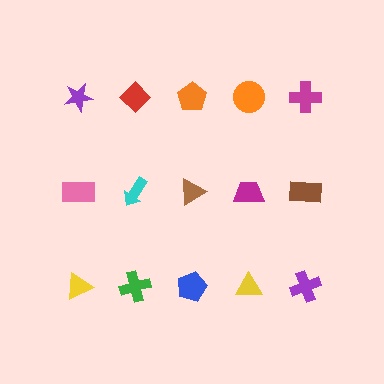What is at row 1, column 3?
An orange pentagon.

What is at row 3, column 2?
A green cross.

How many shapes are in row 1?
5 shapes.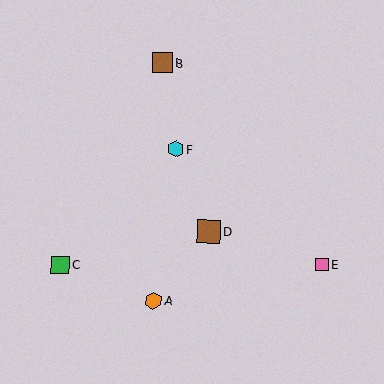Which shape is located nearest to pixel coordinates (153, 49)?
The brown square (labeled B) at (162, 63) is nearest to that location.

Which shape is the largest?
The brown square (labeled D) is the largest.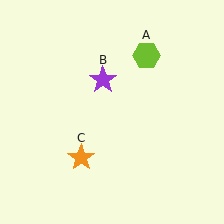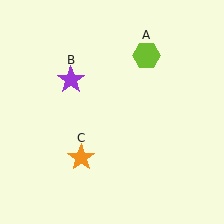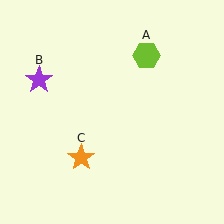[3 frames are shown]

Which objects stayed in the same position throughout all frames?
Lime hexagon (object A) and orange star (object C) remained stationary.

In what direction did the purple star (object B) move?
The purple star (object B) moved left.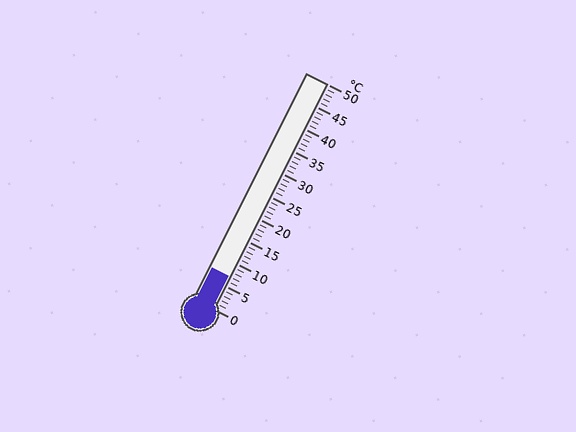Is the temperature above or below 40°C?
The temperature is below 40°C.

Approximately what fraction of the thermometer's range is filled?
The thermometer is filled to approximately 15% of its range.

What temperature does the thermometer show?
The thermometer shows approximately 7°C.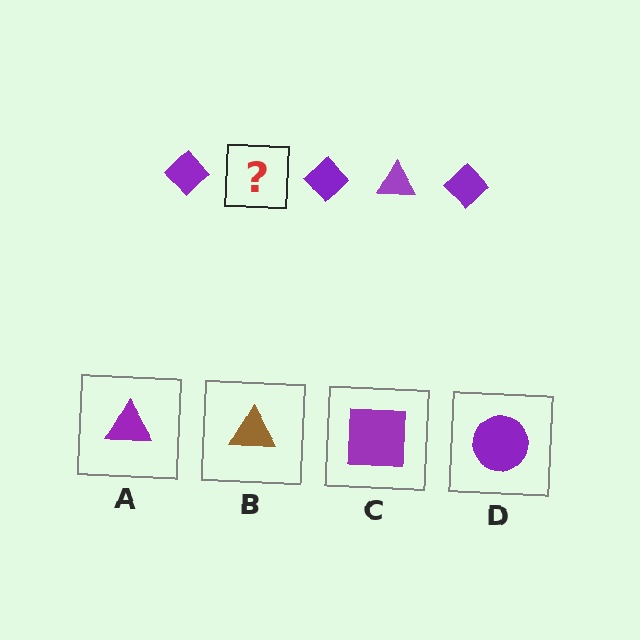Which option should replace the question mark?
Option A.